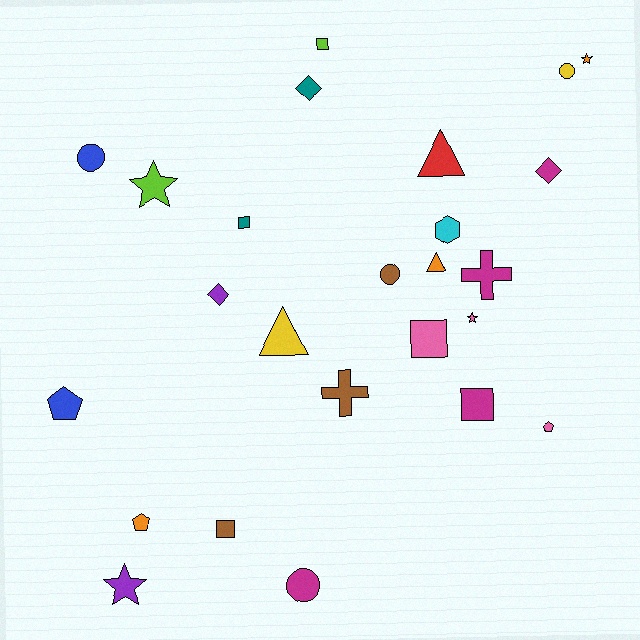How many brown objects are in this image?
There are 3 brown objects.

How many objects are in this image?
There are 25 objects.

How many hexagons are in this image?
There is 1 hexagon.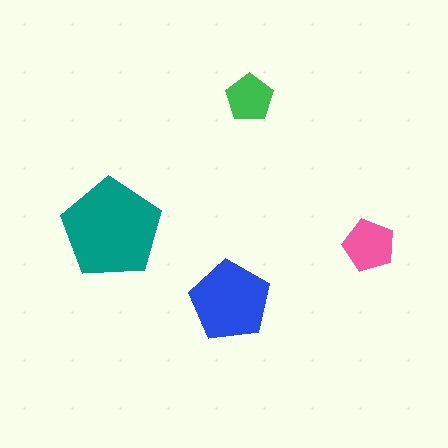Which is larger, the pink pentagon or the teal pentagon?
The teal one.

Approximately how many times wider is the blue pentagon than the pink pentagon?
About 1.5 times wider.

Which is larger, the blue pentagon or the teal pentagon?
The teal one.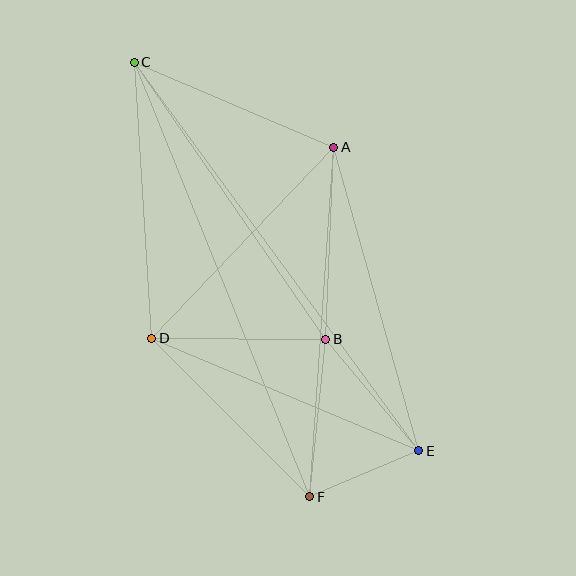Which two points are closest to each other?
Points E and F are closest to each other.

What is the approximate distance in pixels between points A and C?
The distance between A and C is approximately 217 pixels.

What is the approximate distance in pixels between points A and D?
The distance between A and D is approximately 264 pixels.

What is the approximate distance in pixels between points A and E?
The distance between A and E is approximately 315 pixels.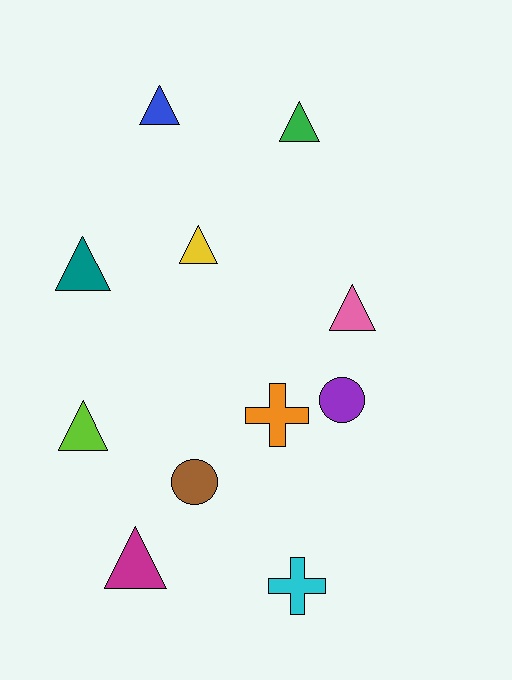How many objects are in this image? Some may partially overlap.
There are 11 objects.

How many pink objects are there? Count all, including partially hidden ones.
There is 1 pink object.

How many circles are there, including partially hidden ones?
There are 2 circles.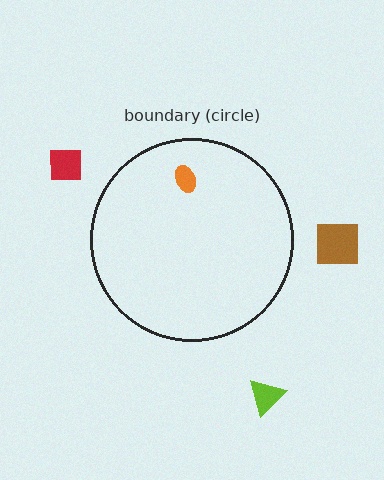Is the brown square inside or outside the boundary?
Outside.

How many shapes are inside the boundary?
1 inside, 3 outside.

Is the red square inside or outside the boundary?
Outside.